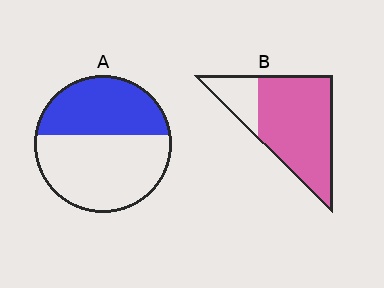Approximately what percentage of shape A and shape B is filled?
A is approximately 40% and B is approximately 80%.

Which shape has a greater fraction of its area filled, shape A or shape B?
Shape B.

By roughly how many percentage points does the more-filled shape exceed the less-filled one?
By roughly 35 percentage points (B over A).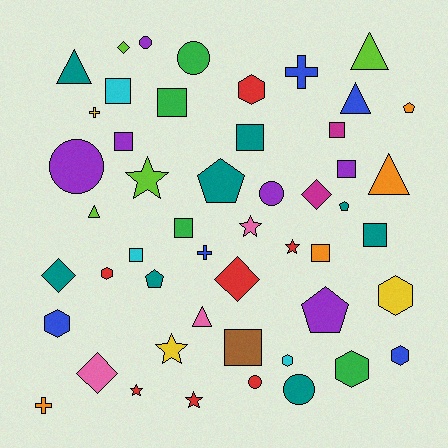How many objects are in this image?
There are 50 objects.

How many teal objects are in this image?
There are 8 teal objects.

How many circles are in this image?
There are 6 circles.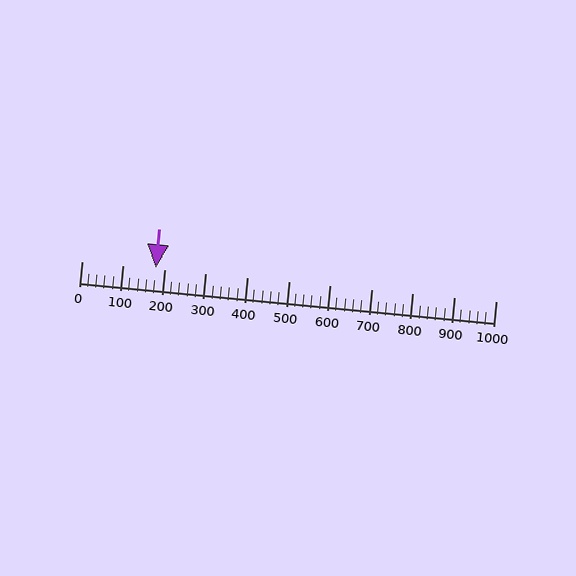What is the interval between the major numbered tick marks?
The major tick marks are spaced 100 units apart.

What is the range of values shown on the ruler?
The ruler shows values from 0 to 1000.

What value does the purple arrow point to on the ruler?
The purple arrow points to approximately 180.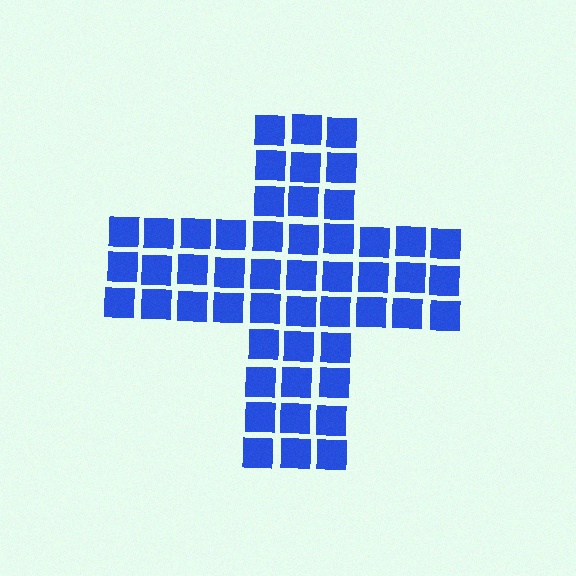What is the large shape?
The large shape is a cross.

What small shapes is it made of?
It is made of small squares.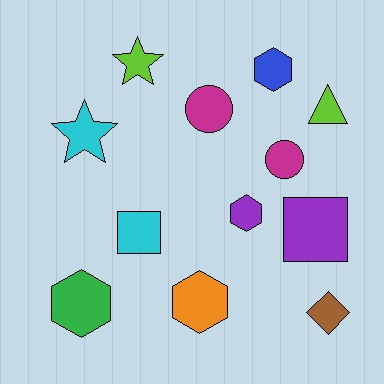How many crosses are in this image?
There are no crosses.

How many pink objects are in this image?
There are no pink objects.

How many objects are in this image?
There are 12 objects.